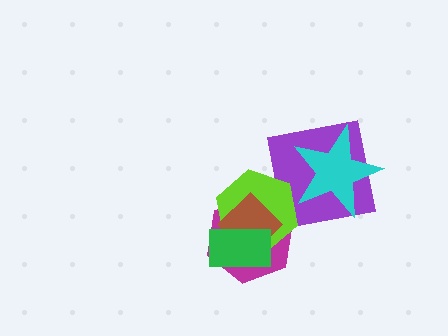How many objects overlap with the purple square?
2 objects overlap with the purple square.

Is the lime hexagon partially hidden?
Yes, it is partially covered by another shape.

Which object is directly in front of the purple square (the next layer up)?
The lime hexagon is directly in front of the purple square.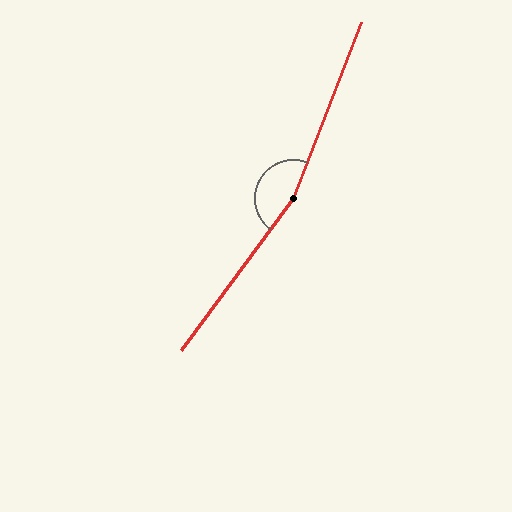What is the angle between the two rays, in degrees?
Approximately 165 degrees.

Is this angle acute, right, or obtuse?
It is obtuse.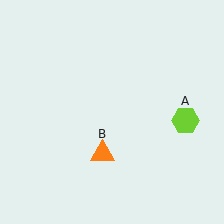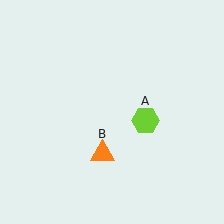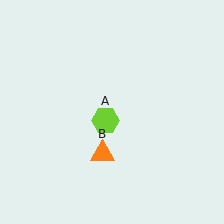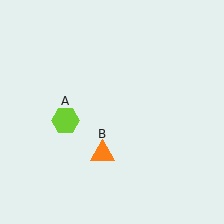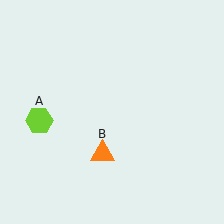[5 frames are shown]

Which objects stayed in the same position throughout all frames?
Orange triangle (object B) remained stationary.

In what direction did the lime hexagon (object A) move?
The lime hexagon (object A) moved left.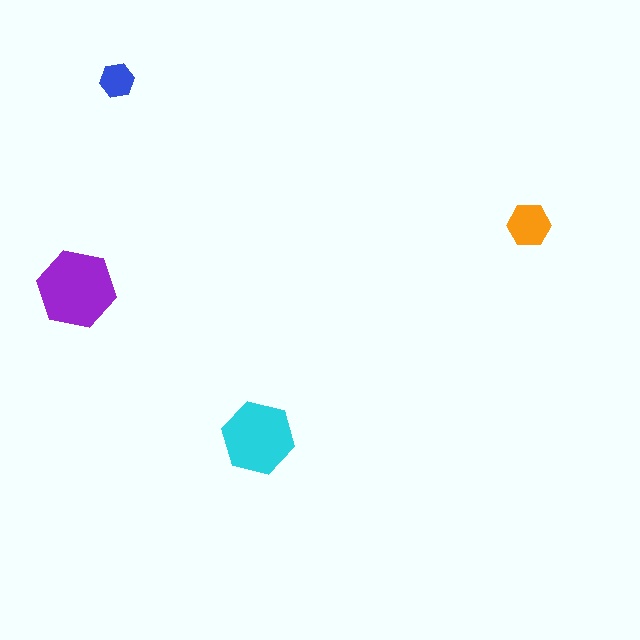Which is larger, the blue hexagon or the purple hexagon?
The purple one.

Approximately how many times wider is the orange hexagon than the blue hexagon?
About 1.5 times wider.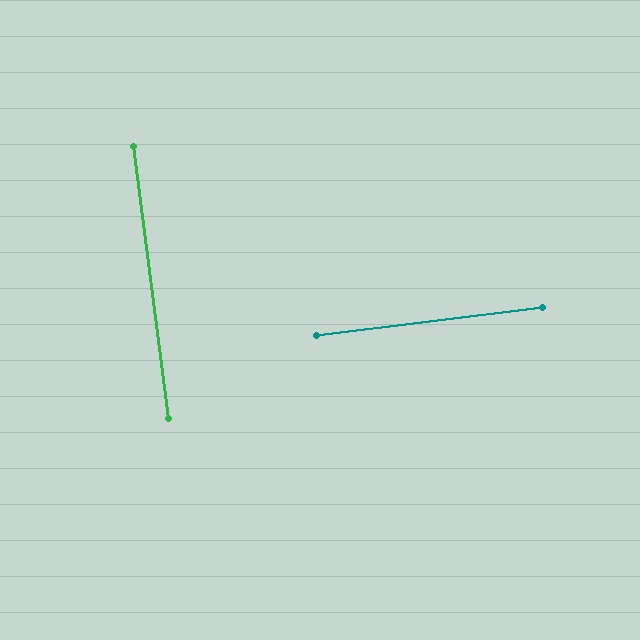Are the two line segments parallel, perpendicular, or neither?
Perpendicular — they meet at approximately 90°.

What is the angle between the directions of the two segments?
Approximately 90 degrees.